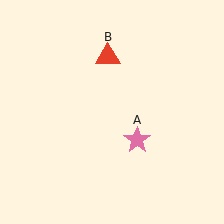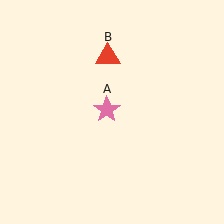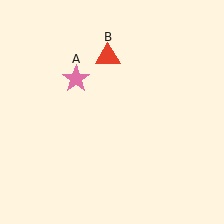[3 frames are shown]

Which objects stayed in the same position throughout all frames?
Red triangle (object B) remained stationary.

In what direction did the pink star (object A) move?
The pink star (object A) moved up and to the left.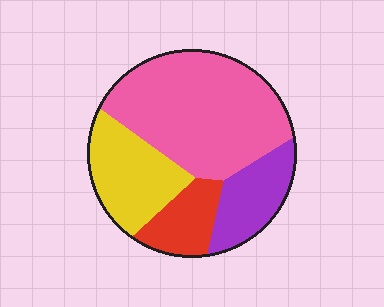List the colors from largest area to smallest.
From largest to smallest: pink, yellow, purple, red.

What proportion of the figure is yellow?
Yellow covers 22% of the figure.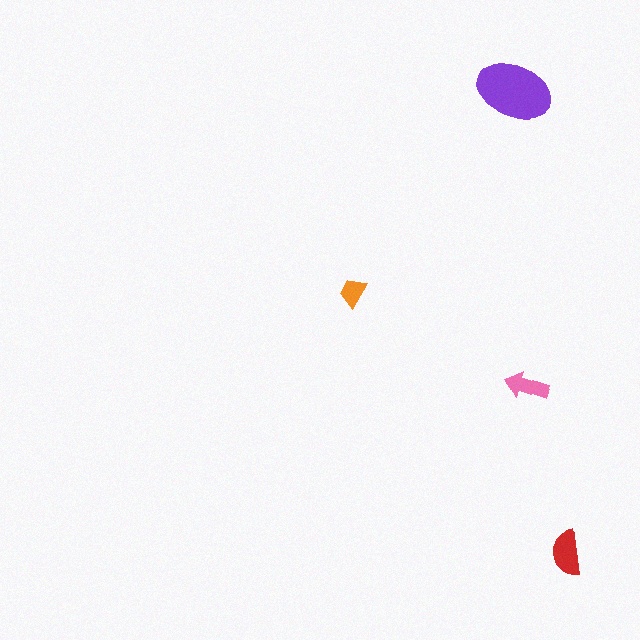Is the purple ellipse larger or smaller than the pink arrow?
Larger.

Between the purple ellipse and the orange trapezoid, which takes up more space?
The purple ellipse.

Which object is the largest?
The purple ellipse.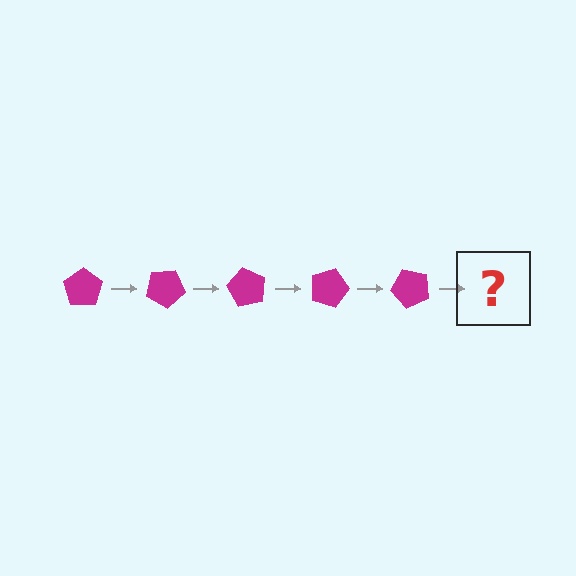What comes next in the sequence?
The next element should be a magenta pentagon rotated 150 degrees.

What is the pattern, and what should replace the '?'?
The pattern is that the pentagon rotates 30 degrees each step. The '?' should be a magenta pentagon rotated 150 degrees.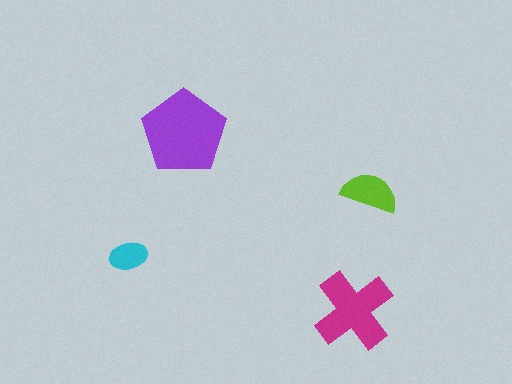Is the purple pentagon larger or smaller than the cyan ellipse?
Larger.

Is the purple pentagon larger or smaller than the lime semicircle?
Larger.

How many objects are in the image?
There are 4 objects in the image.